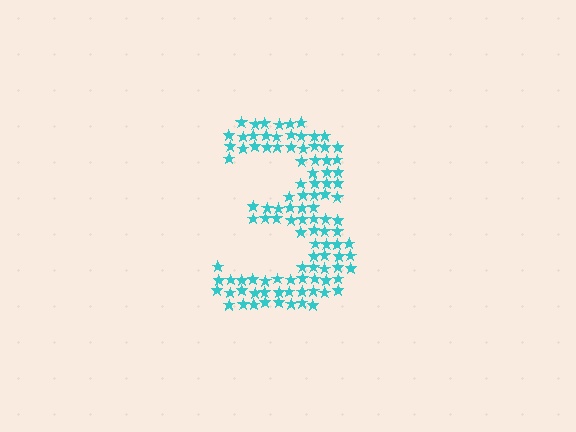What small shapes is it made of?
It is made of small stars.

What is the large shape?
The large shape is the digit 3.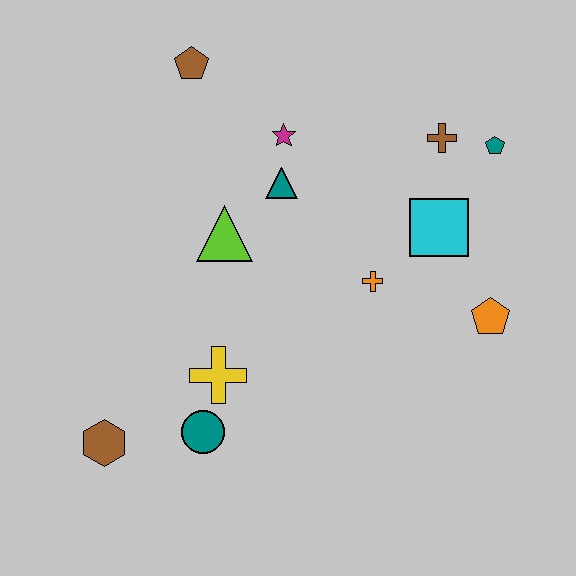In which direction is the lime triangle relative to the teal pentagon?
The lime triangle is to the left of the teal pentagon.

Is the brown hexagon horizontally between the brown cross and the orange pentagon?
No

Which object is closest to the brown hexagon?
The teal circle is closest to the brown hexagon.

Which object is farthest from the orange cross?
The brown hexagon is farthest from the orange cross.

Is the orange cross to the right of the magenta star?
Yes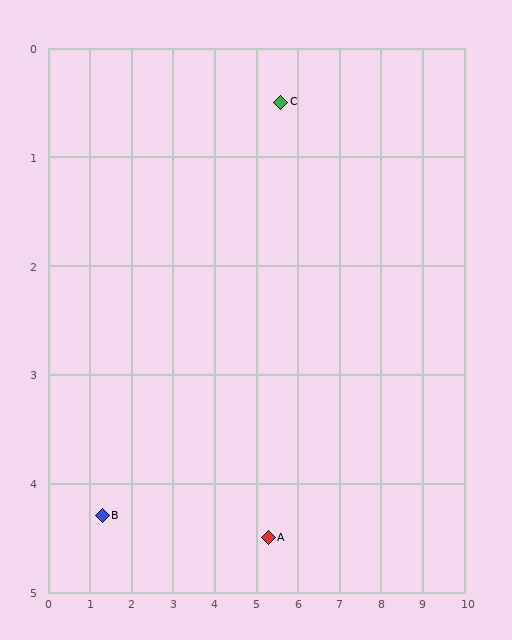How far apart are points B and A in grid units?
Points B and A are about 4.0 grid units apart.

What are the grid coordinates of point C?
Point C is at approximately (5.6, 0.5).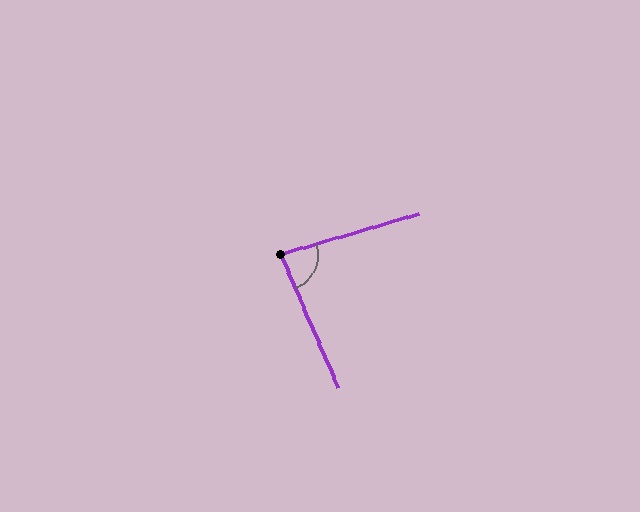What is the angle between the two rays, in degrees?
Approximately 83 degrees.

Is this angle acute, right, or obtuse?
It is acute.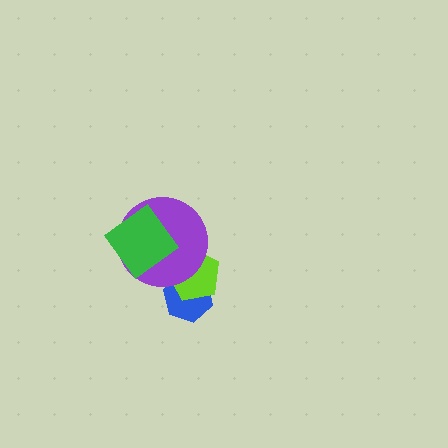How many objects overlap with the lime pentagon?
2 objects overlap with the lime pentagon.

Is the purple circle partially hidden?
Yes, it is partially covered by another shape.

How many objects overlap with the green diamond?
1 object overlaps with the green diamond.